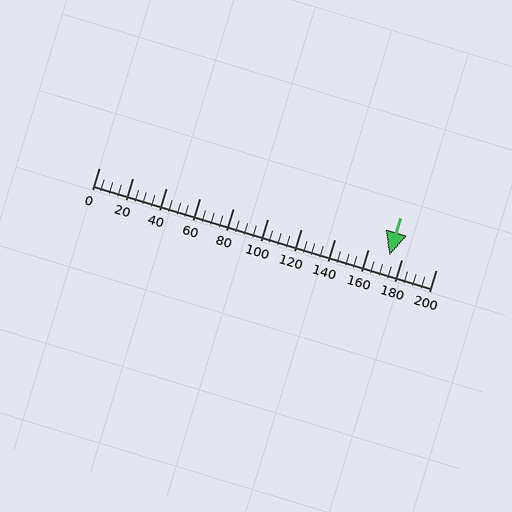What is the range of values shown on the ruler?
The ruler shows values from 0 to 200.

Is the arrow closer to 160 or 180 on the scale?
The arrow is closer to 180.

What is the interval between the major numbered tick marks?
The major tick marks are spaced 20 units apart.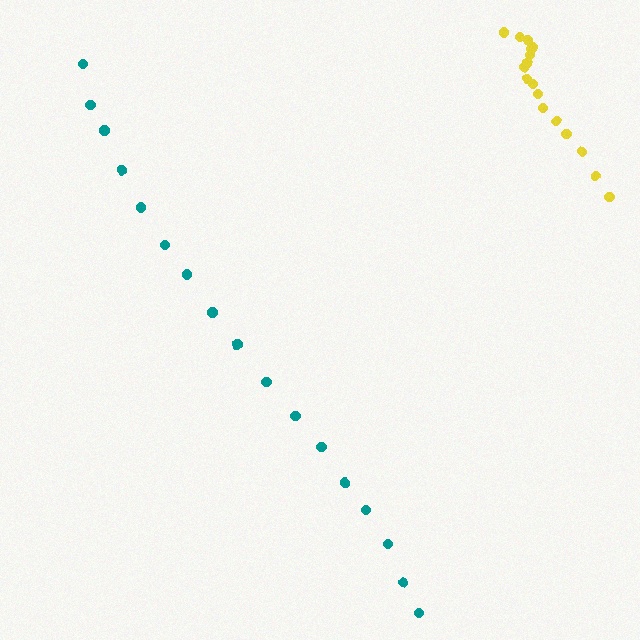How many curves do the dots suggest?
There are 2 distinct paths.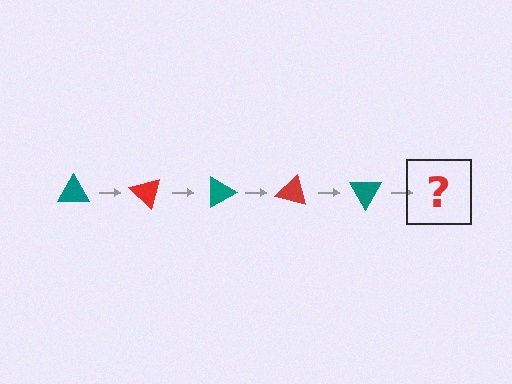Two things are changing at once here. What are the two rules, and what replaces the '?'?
The two rules are that it rotates 45 degrees each step and the color cycles through teal and red. The '?' should be a red triangle, rotated 225 degrees from the start.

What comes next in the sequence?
The next element should be a red triangle, rotated 225 degrees from the start.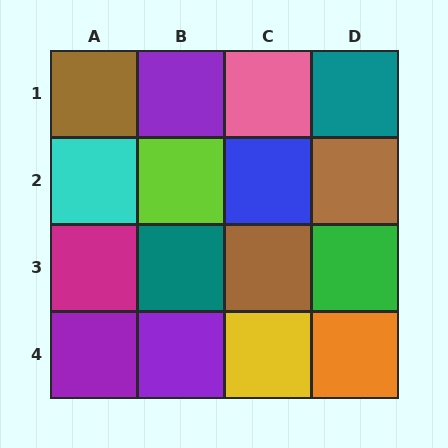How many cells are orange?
1 cell is orange.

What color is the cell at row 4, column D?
Orange.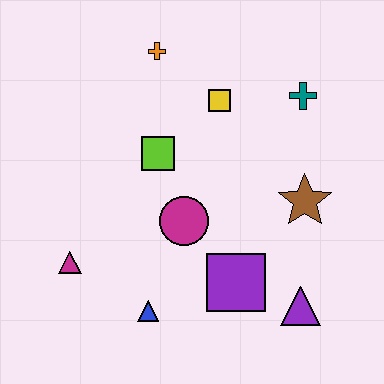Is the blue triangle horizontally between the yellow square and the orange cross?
No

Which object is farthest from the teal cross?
The magenta triangle is farthest from the teal cross.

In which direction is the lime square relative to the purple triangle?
The lime square is above the purple triangle.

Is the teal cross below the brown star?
No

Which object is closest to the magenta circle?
The lime square is closest to the magenta circle.